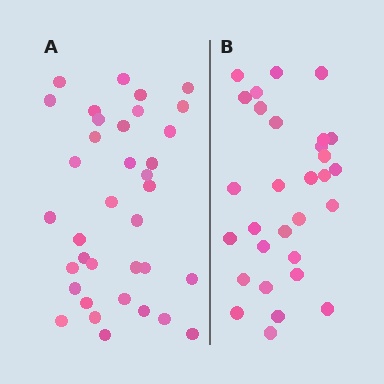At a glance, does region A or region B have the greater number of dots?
Region A (the left region) has more dots.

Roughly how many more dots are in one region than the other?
Region A has about 6 more dots than region B.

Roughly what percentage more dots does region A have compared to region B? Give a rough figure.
About 20% more.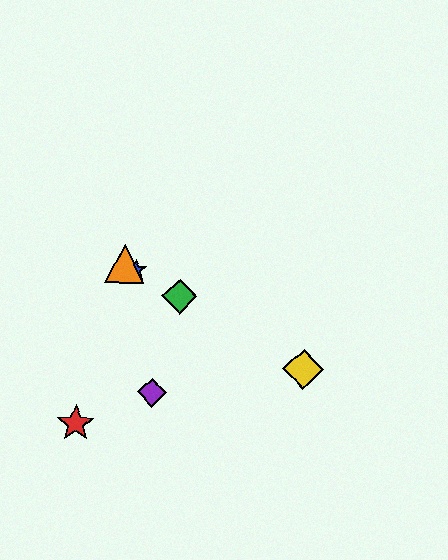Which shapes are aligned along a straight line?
The blue star, the green diamond, the yellow diamond, the orange triangle are aligned along a straight line.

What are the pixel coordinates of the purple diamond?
The purple diamond is at (152, 393).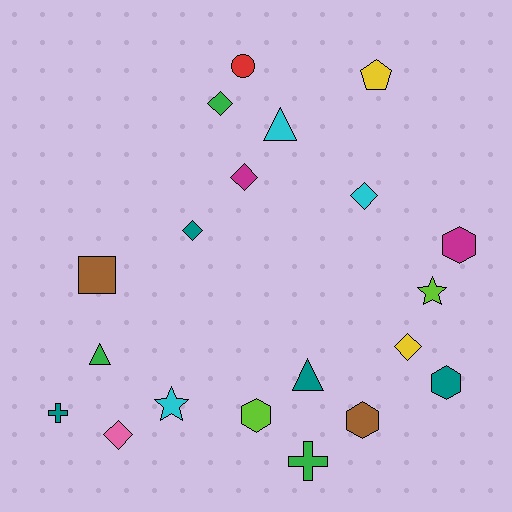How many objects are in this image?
There are 20 objects.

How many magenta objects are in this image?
There are 2 magenta objects.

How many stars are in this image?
There are 2 stars.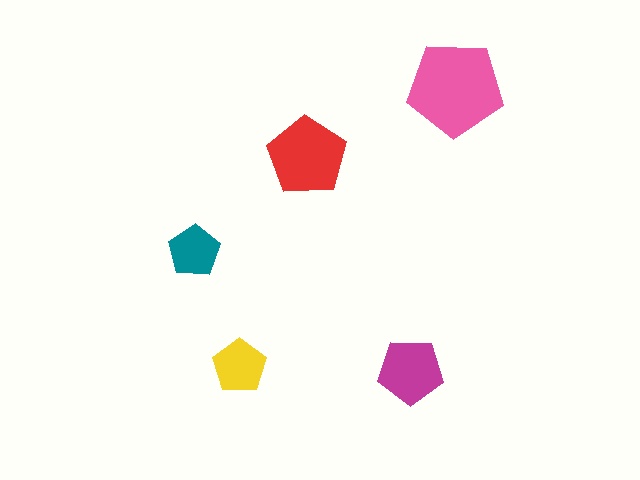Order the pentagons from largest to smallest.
the pink one, the red one, the magenta one, the yellow one, the teal one.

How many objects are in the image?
There are 5 objects in the image.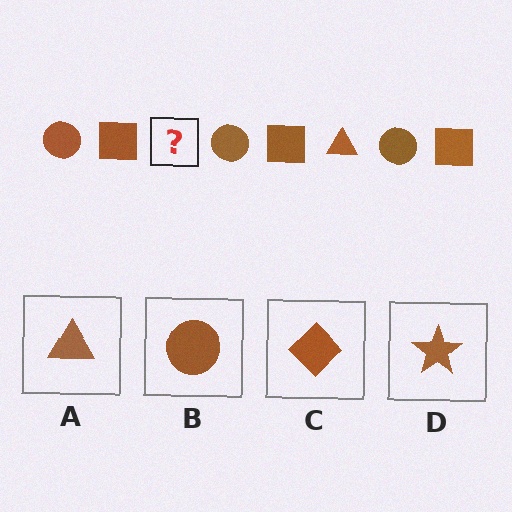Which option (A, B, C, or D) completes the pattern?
A.